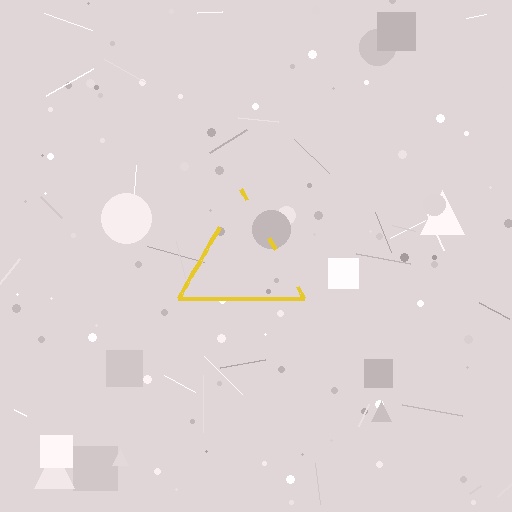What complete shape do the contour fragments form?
The contour fragments form a triangle.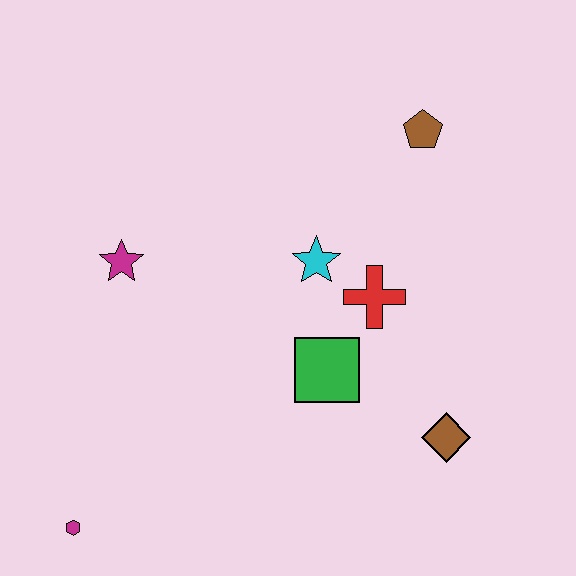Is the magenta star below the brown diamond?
No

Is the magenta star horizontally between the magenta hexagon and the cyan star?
Yes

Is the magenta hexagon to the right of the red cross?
No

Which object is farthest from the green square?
The magenta hexagon is farthest from the green square.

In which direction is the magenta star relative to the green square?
The magenta star is to the left of the green square.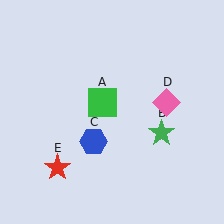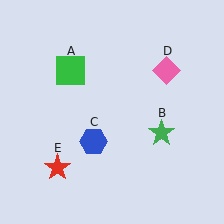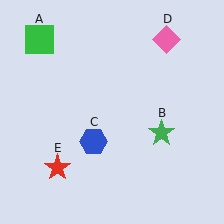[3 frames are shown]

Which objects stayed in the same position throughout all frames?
Green star (object B) and blue hexagon (object C) and red star (object E) remained stationary.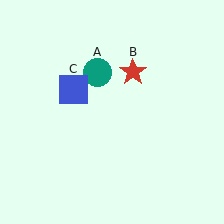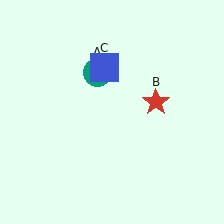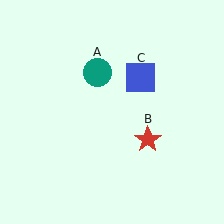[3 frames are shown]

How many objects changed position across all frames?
2 objects changed position: red star (object B), blue square (object C).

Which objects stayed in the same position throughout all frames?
Teal circle (object A) remained stationary.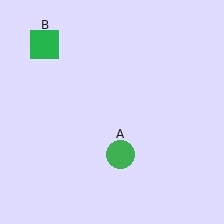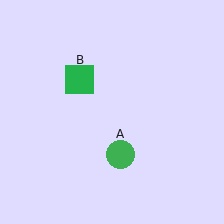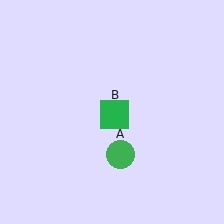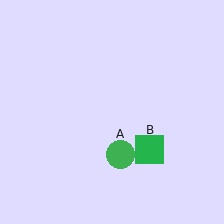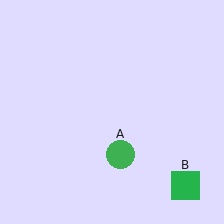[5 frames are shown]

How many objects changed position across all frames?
1 object changed position: green square (object B).